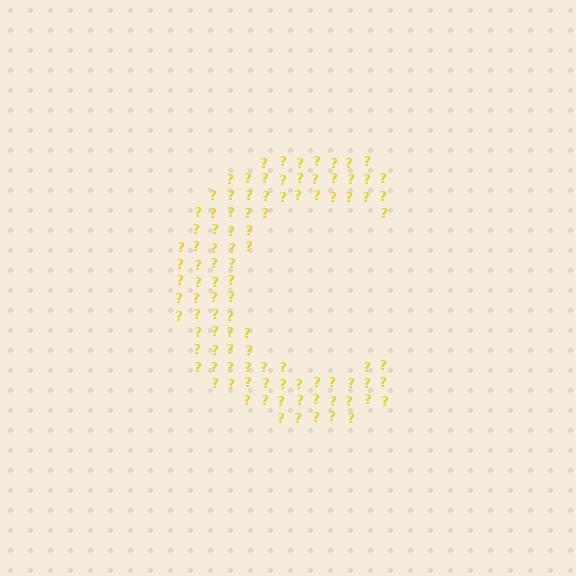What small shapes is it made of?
It is made of small question marks.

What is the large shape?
The large shape is the letter C.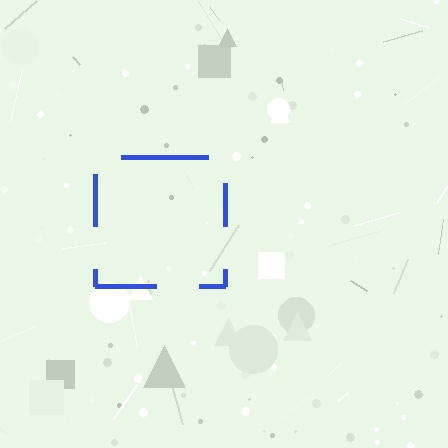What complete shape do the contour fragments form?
The contour fragments form a square.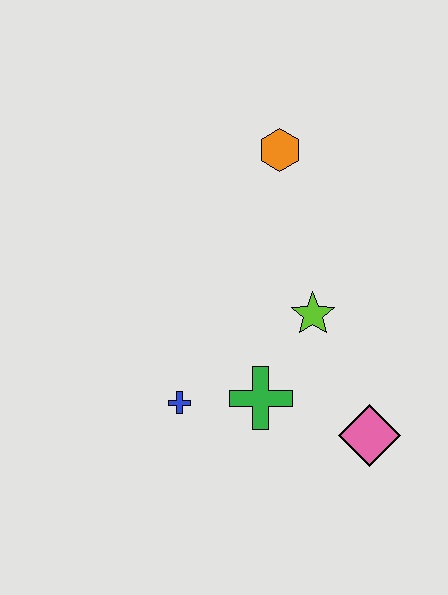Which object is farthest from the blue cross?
The orange hexagon is farthest from the blue cross.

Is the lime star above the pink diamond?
Yes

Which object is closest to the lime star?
The green cross is closest to the lime star.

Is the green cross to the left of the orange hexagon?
Yes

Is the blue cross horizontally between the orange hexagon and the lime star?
No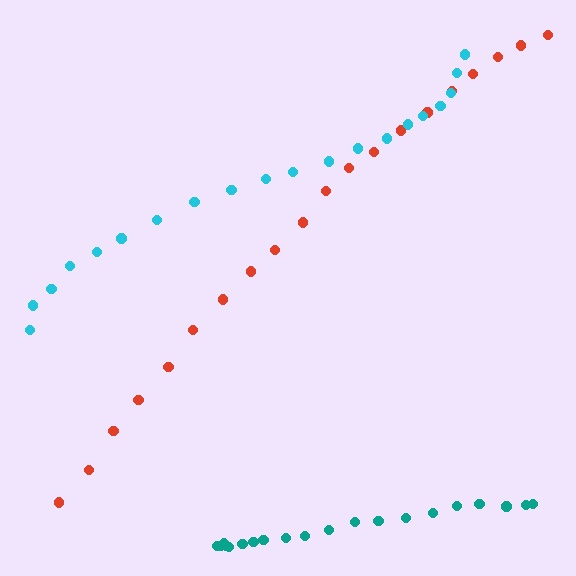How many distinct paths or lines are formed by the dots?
There are 3 distinct paths.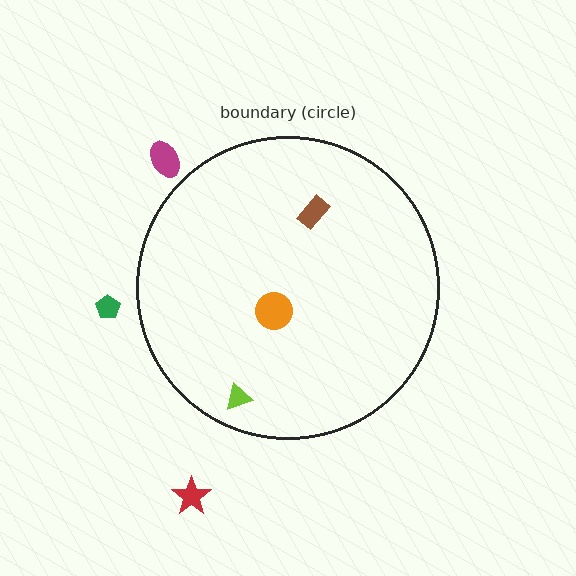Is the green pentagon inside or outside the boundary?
Outside.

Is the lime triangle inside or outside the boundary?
Inside.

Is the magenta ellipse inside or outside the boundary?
Outside.